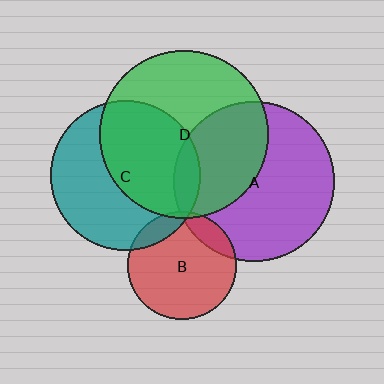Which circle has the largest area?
Circle D (green).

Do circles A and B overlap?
Yes.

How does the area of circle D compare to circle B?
Approximately 2.4 times.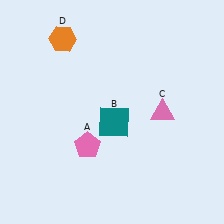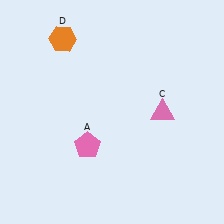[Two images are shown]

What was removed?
The teal square (B) was removed in Image 2.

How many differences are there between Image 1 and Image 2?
There is 1 difference between the two images.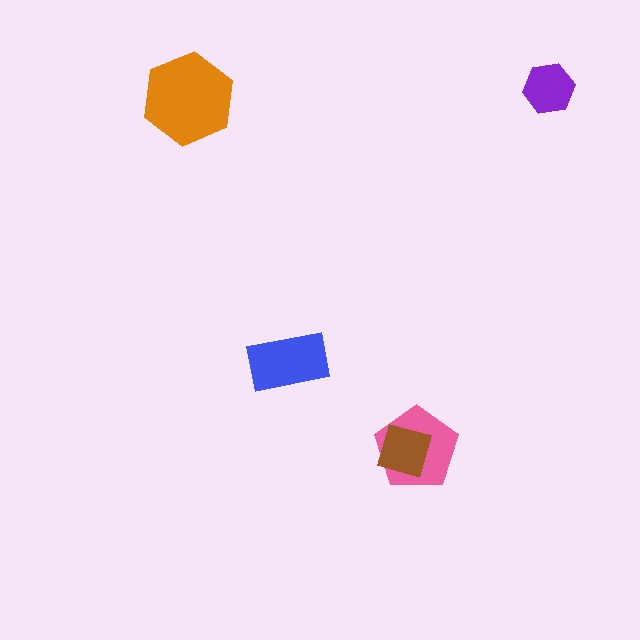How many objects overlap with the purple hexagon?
0 objects overlap with the purple hexagon.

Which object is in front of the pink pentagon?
The brown diamond is in front of the pink pentagon.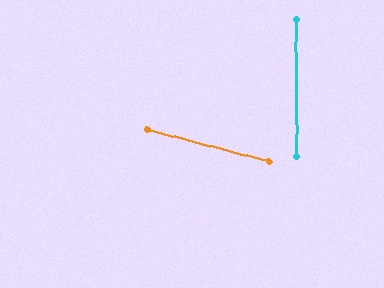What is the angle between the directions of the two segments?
Approximately 75 degrees.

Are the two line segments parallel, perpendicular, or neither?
Neither parallel nor perpendicular — they differ by about 75°.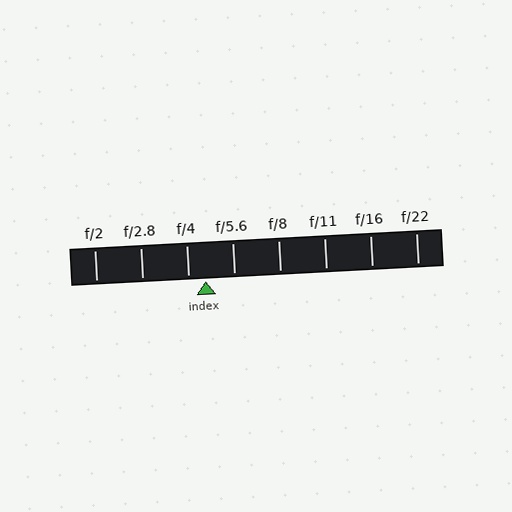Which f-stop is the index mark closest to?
The index mark is closest to f/4.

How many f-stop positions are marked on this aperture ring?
There are 8 f-stop positions marked.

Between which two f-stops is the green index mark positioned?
The index mark is between f/4 and f/5.6.